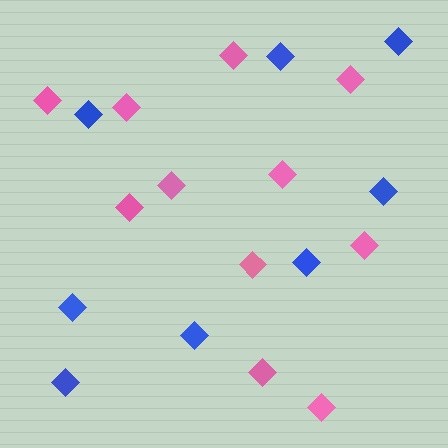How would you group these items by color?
There are 2 groups: one group of pink diamonds (11) and one group of blue diamonds (8).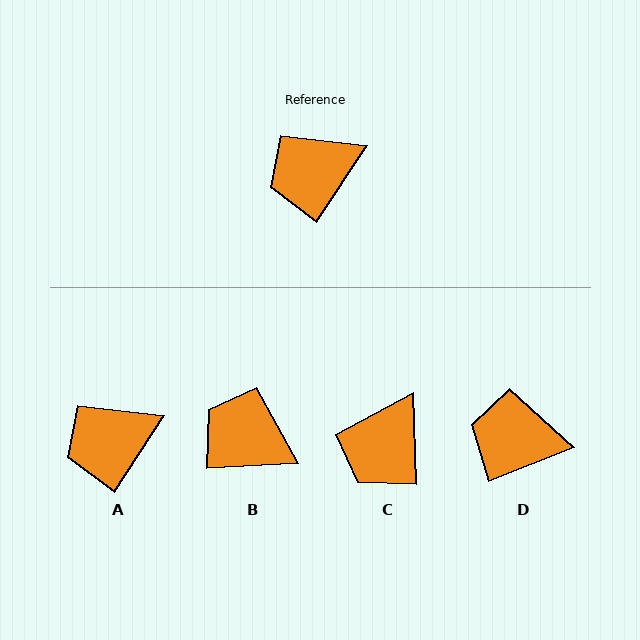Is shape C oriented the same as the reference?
No, it is off by about 35 degrees.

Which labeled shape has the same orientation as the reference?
A.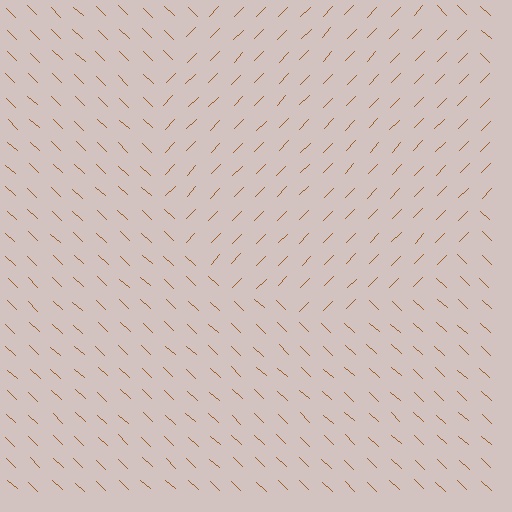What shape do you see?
I see a circle.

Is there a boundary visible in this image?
Yes, there is a texture boundary formed by a change in line orientation.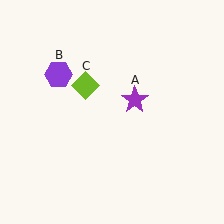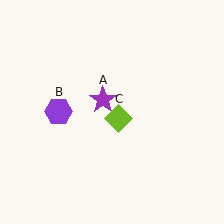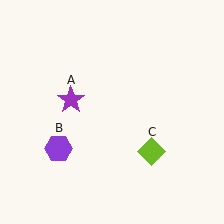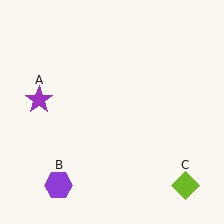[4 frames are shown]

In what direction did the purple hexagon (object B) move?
The purple hexagon (object B) moved down.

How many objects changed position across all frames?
3 objects changed position: purple star (object A), purple hexagon (object B), lime diamond (object C).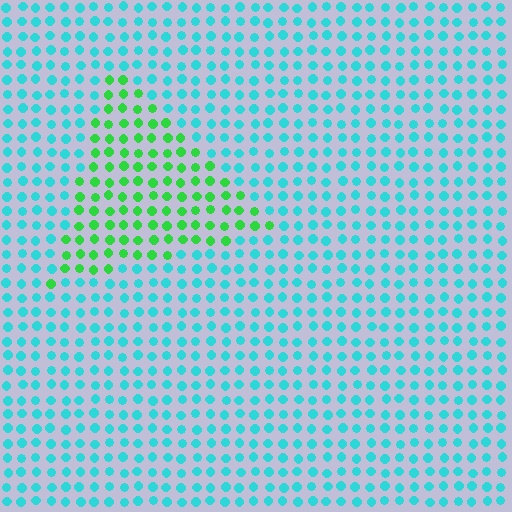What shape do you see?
I see a triangle.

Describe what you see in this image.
The image is filled with small cyan elements in a uniform arrangement. A triangle-shaped region is visible where the elements are tinted to a slightly different hue, forming a subtle color boundary.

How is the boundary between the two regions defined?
The boundary is defined purely by a slight shift in hue (about 54 degrees). Spacing, size, and orientation are identical on both sides.